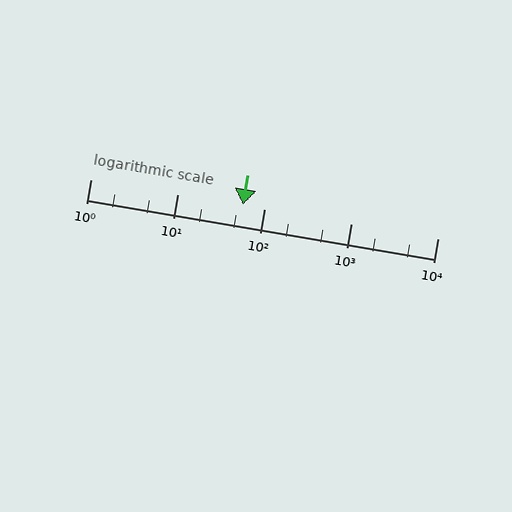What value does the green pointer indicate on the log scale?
The pointer indicates approximately 57.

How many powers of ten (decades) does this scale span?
The scale spans 4 decades, from 1 to 10000.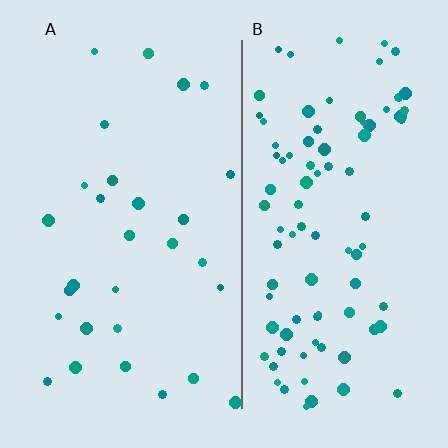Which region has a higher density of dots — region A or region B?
B (the right).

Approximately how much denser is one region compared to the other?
Approximately 3.1× — region B over region A.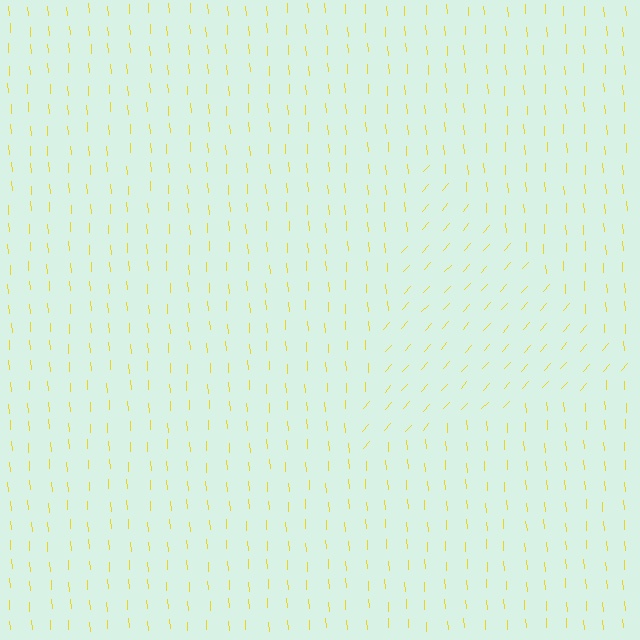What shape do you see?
I see a triangle.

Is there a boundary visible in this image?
Yes, there is a texture boundary formed by a change in line orientation.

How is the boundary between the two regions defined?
The boundary is defined purely by a change in line orientation (approximately 45 degrees difference). All lines are the same color and thickness.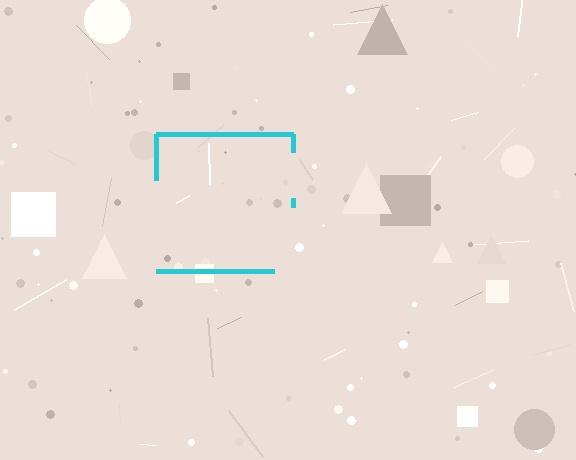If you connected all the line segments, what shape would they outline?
They would outline a square.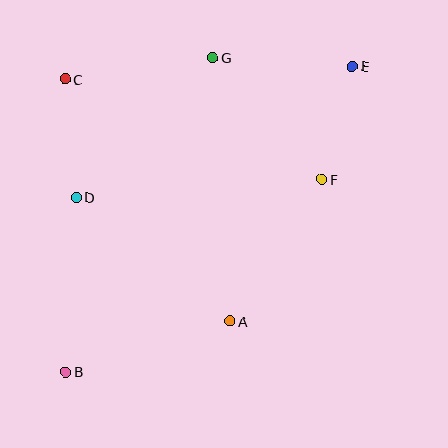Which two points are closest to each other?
Points E and F are closest to each other.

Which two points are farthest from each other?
Points B and E are farthest from each other.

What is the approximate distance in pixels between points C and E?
The distance between C and E is approximately 288 pixels.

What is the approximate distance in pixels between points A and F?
The distance between A and F is approximately 169 pixels.